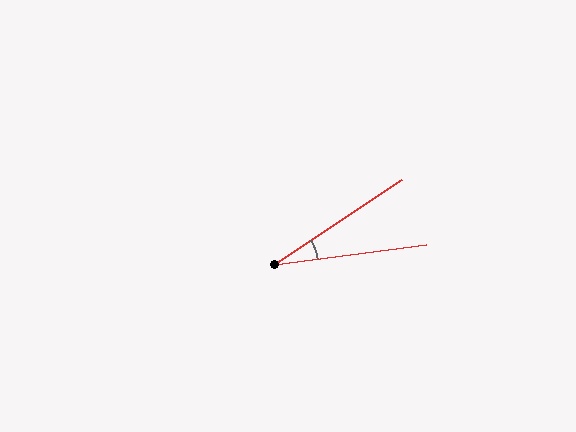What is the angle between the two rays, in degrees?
Approximately 26 degrees.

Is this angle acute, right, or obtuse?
It is acute.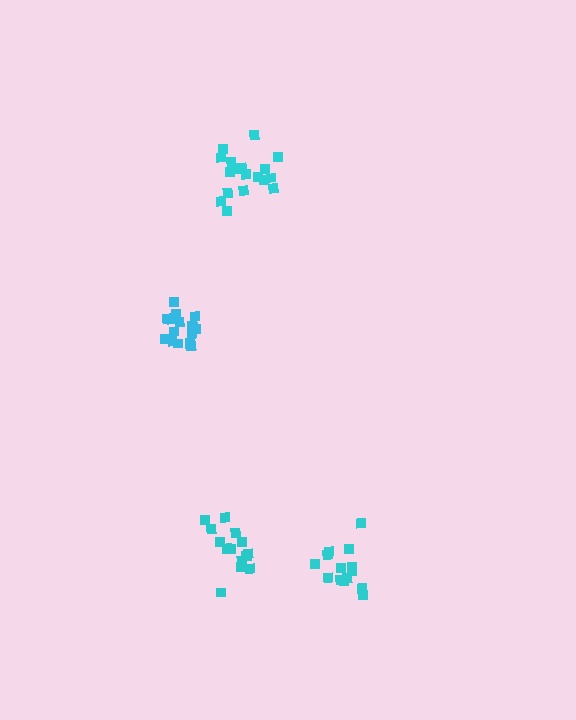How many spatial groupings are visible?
There are 4 spatial groupings.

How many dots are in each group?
Group 1: 14 dots, Group 2: 14 dots, Group 3: 18 dots, Group 4: 18 dots (64 total).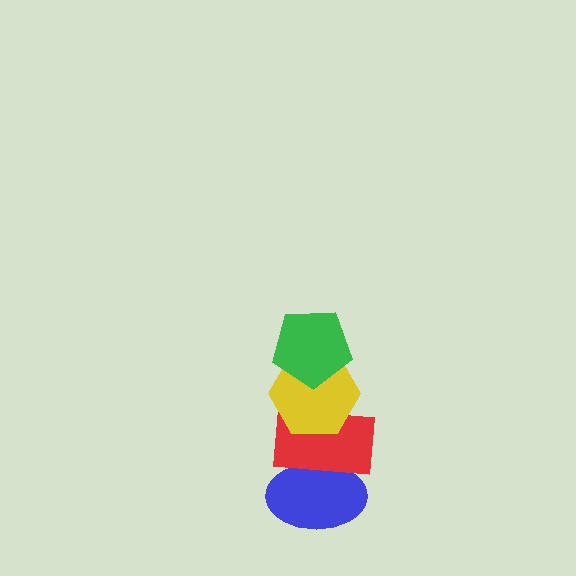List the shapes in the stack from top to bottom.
From top to bottom: the green pentagon, the yellow hexagon, the red rectangle, the blue ellipse.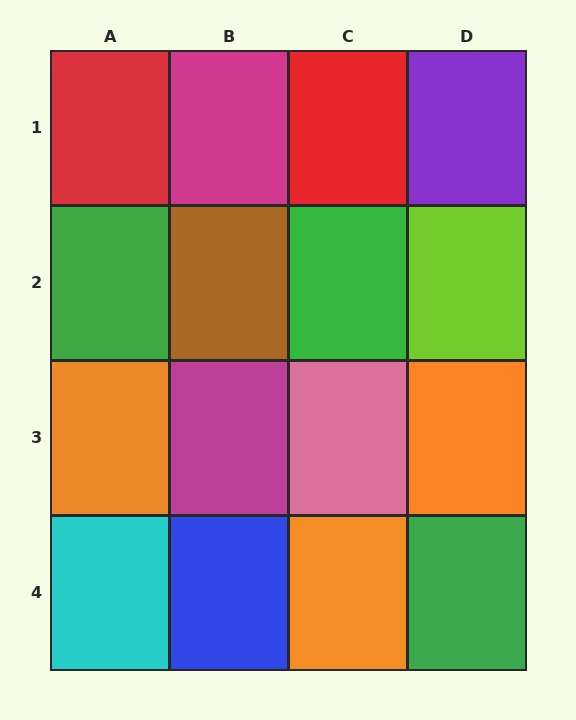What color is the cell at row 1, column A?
Red.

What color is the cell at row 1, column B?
Magenta.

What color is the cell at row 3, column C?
Pink.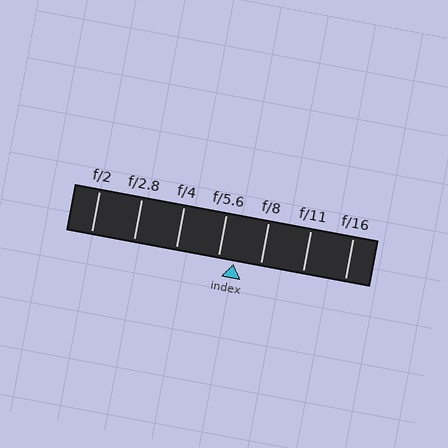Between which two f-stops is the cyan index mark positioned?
The index mark is between f/5.6 and f/8.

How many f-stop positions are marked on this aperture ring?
There are 7 f-stop positions marked.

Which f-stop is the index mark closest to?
The index mark is closest to f/5.6.